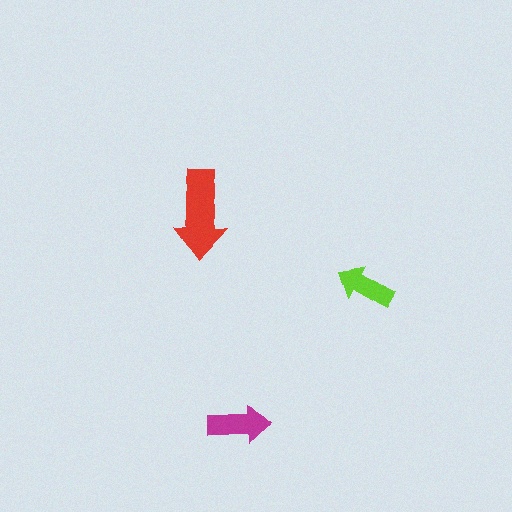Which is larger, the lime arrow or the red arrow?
The red one.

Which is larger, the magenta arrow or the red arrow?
The red one.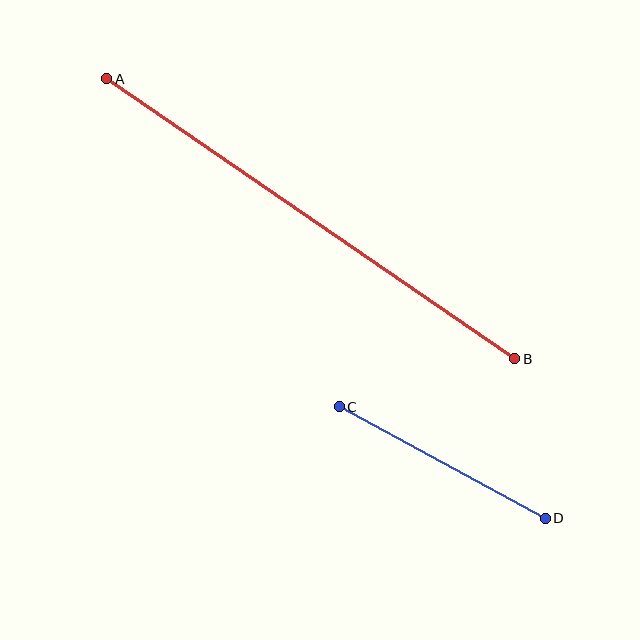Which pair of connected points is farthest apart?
Points A and B are farthest apart.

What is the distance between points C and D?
The distance is approximately 234 pixels.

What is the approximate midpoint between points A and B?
The midpoint is at approximately (311, 219) pixels.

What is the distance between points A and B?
The distance is approximately 495 pixels.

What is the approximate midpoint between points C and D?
The midpoint is at approximately (442, 463) pixels.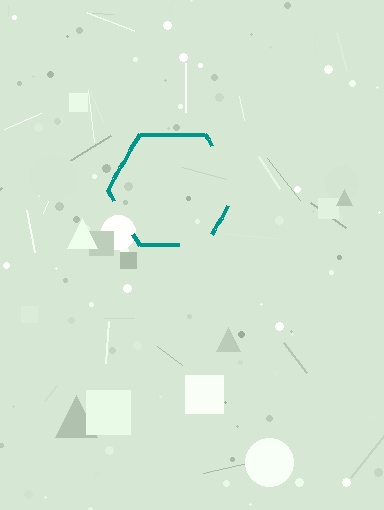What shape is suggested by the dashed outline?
The dashed outline suggests a hexagon.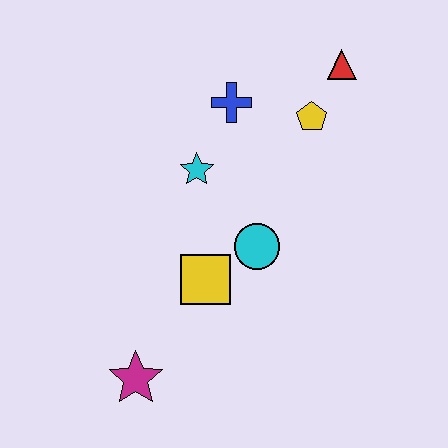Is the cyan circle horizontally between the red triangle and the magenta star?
Yes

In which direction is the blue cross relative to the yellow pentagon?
The blue cross is to the left of the yellow pentagon.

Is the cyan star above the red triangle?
No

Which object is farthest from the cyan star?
The magenta star is farthest from the cyan star.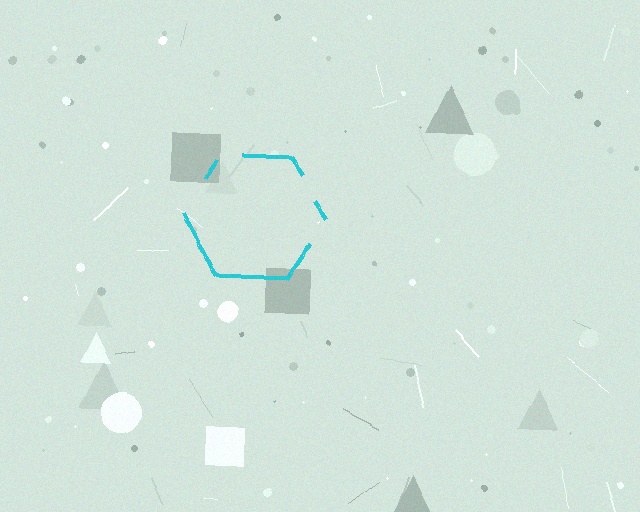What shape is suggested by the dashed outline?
The dashed outline suggests a hexagon.